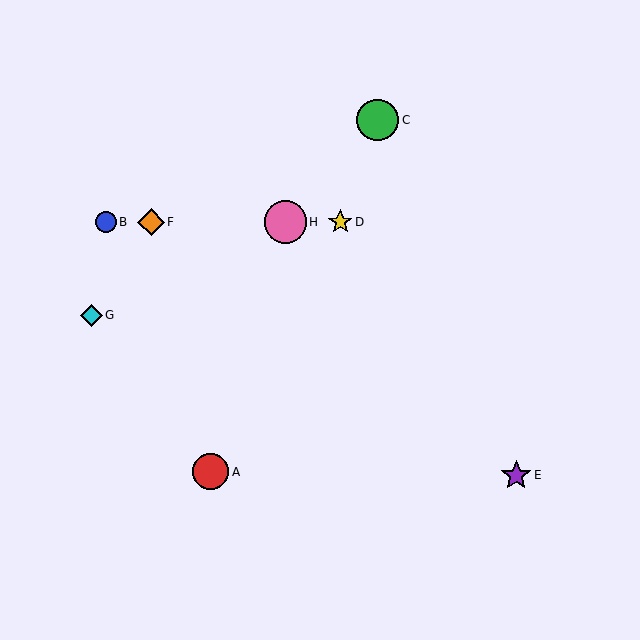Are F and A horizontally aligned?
No, F is at y≈222 and A is at y≈472.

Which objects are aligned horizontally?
Objects B, D, F, H are aligned horizontally.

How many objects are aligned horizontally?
4 objects (B, D, F, H) are aligned horizontally.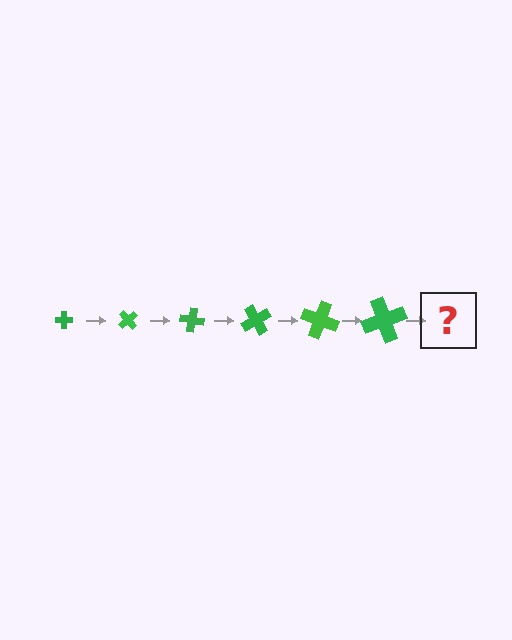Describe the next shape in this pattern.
It should be a cross, larger than the previous one and rotated 300 degrees from the start.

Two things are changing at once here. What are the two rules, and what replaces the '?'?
The two rules are that the cross grows larger each step and it rotates 50 degrees each step. The '?' should be a cross, larger than the previous one and rotated 300 degrees from the start.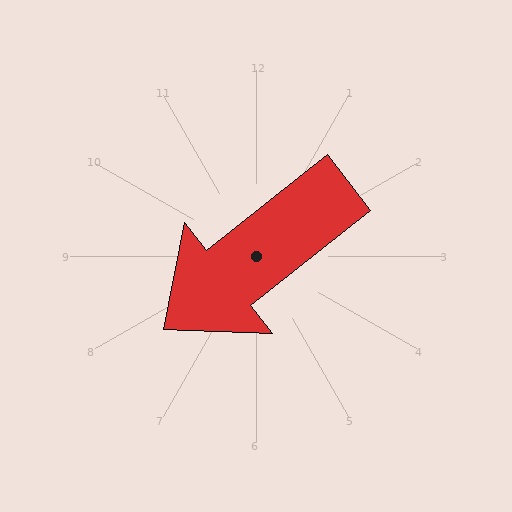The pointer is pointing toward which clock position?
Roughly 8 o'clock.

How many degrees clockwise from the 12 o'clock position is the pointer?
Approximately 232 degrees.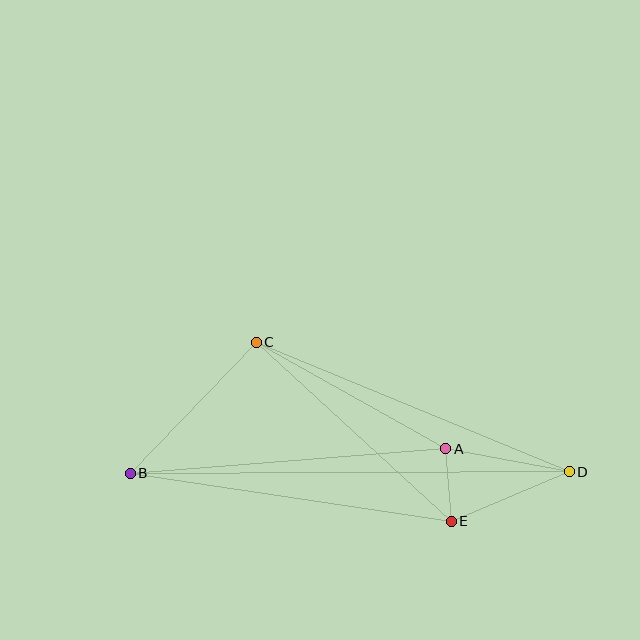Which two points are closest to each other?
Points A and E are closest to each other.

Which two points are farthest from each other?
Points B and D are farthest from each other.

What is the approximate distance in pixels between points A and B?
The distance between A and B is approximately 316 pixels.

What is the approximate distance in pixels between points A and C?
The distance between A and C is approximately 217 pixels.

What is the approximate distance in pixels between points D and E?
The distance between D and E is approximately 128 pixels.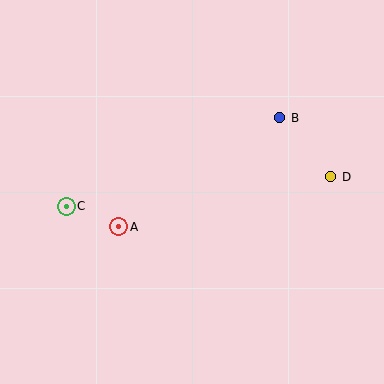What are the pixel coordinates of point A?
Point A is at (119, 227).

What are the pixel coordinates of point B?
Point B is at (280, 118).